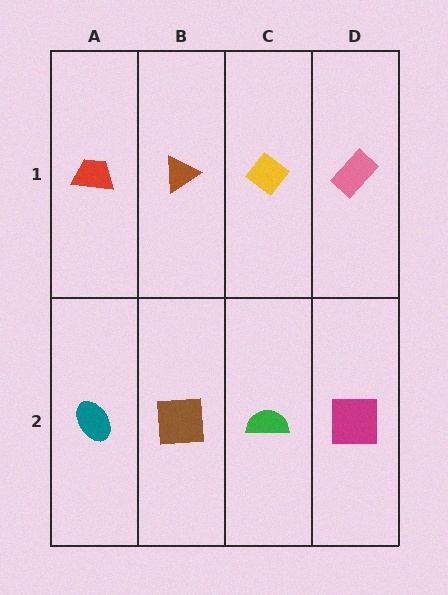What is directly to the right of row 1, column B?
A yellow diamond.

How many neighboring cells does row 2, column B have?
3.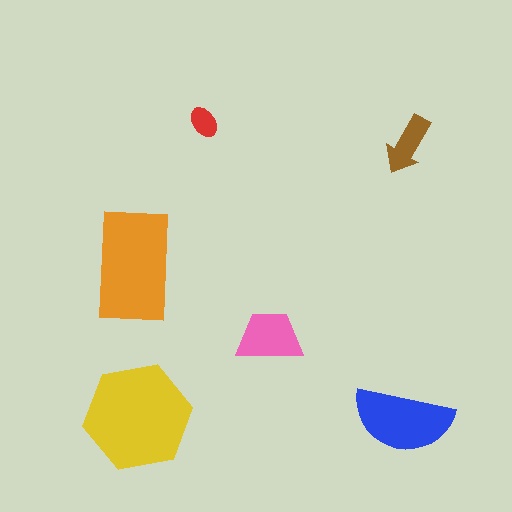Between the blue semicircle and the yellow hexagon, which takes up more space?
The yellow hexagon.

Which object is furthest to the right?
The brown arrow is rightmost.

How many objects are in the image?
There are 6 objects in the image.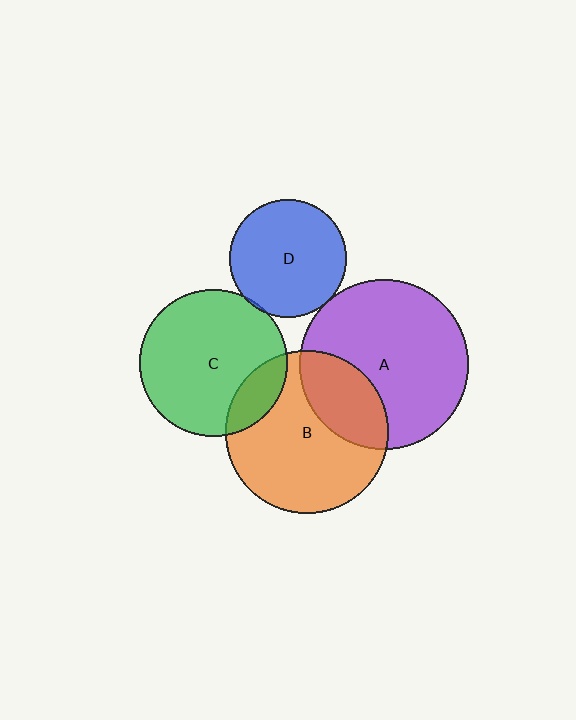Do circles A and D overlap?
Yes.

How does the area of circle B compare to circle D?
Approximately 1.9 times.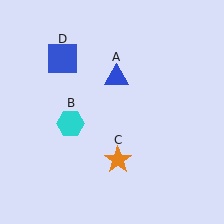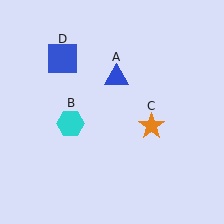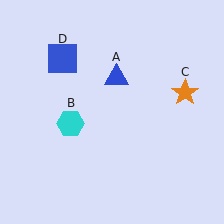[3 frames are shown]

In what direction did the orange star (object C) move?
The orange star (object C) moved up and to the right.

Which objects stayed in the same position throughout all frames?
Blue triangle (object A) and cyan hexagon (object B) and blue square (object D) remained stationary.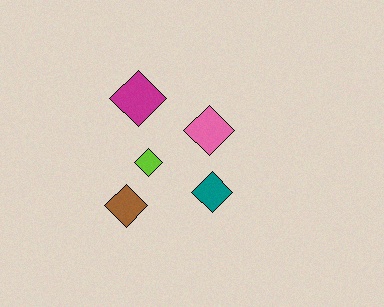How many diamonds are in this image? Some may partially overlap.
There are 5 diamonds.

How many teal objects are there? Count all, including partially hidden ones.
There is 1 teal object.